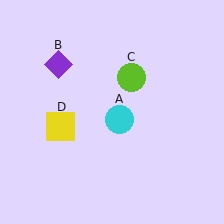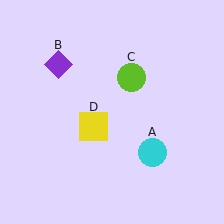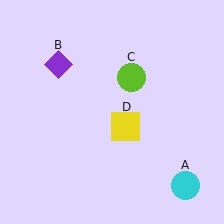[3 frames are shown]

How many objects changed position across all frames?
2 objects changed position: cyan circle (object A), yellow square (object D).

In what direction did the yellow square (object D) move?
The yellow square (object D) moved right.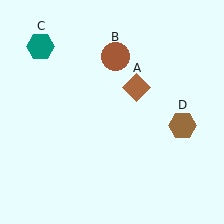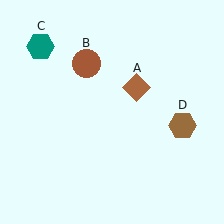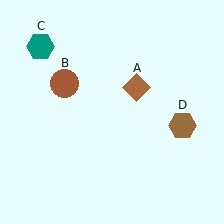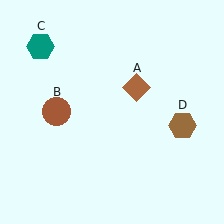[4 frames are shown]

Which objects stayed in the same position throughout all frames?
Brown diamond (object A) and teal hexagon (object C) and brown hexagon (object D) remained stationary.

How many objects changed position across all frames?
1 object changed position: brown circle (object B).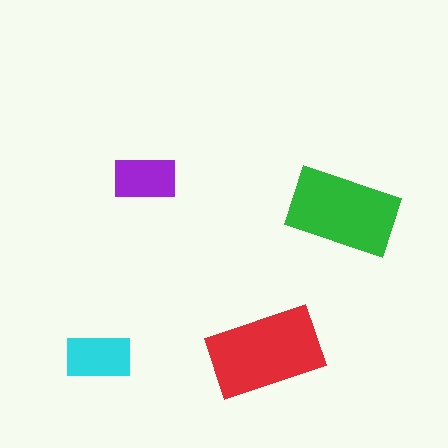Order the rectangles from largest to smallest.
the red one, the green one, the cyan one, the purple one.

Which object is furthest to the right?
The green rectangle is rightmost.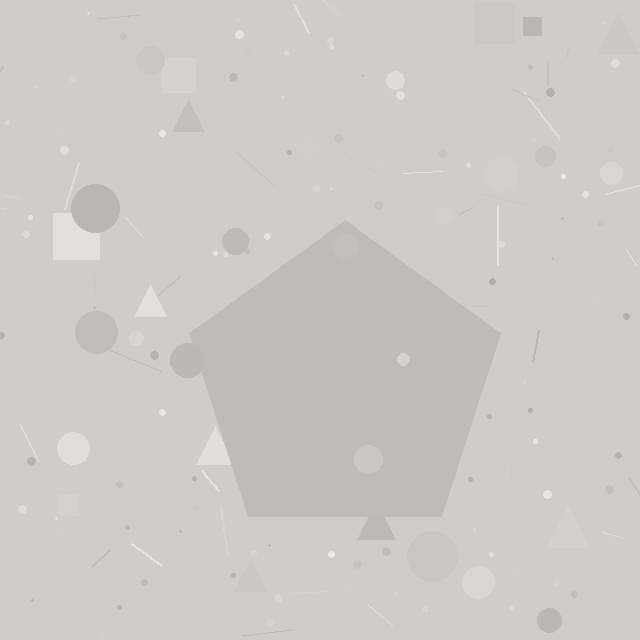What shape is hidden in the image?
A pentagon is hidden in the image.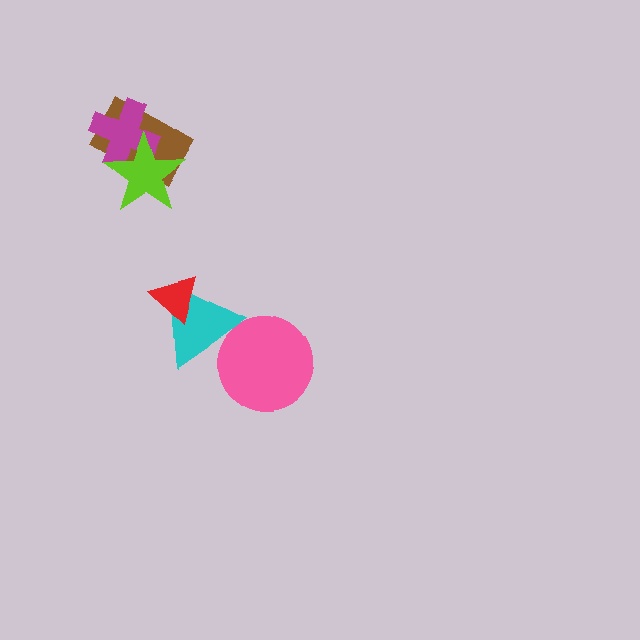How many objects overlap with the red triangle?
1 object overlaps with the red triangle.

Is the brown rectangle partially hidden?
Yes, it is partially covered by another shape.